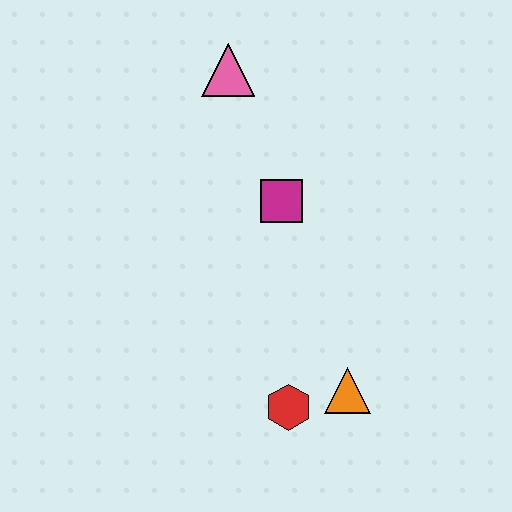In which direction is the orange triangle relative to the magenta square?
The orange triangle is below the magenta square.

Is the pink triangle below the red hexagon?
No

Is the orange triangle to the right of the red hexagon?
Yes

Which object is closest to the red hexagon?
The orange triangle is closest to the red hexagon.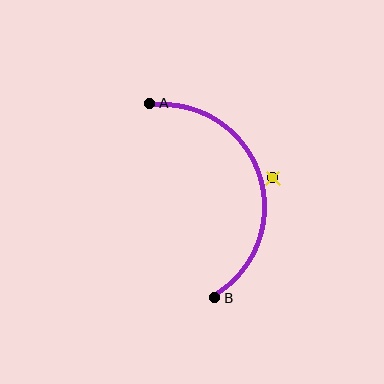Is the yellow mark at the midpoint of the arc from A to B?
No — the yellow mark does not lie on the arc at all. It sits slightly outside the curve.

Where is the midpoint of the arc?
The arc midpoint is the point on the curve farthest from the straight line joining A and B. It sits to the right of that line.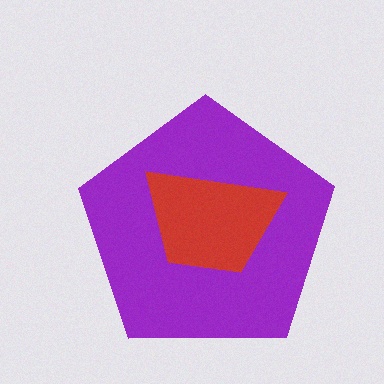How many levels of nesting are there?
2.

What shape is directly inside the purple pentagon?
The red trapezoid.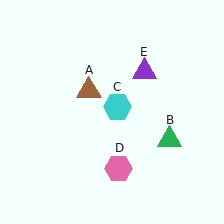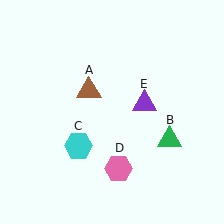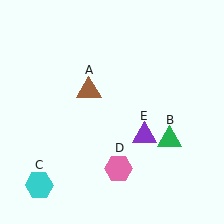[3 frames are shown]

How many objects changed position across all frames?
2 objects changed position: cyan hexagon (object C), purple triangle (object E).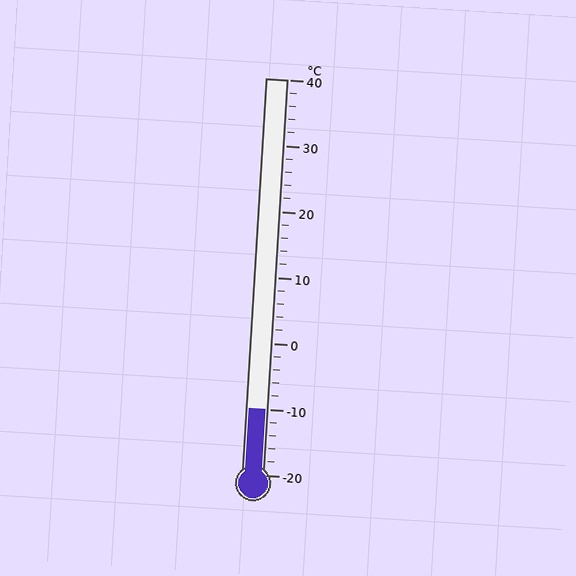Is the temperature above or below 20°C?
The temperature is below 20°C.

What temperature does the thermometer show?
The thermometer shows approximately -10°C.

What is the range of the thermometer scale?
The thermometer scale ranges from -20°C to 40°C.